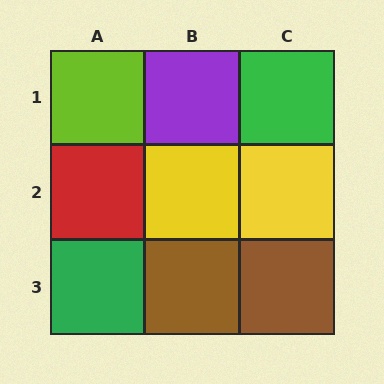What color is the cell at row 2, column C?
Yellow.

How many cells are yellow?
2 cells are yellow.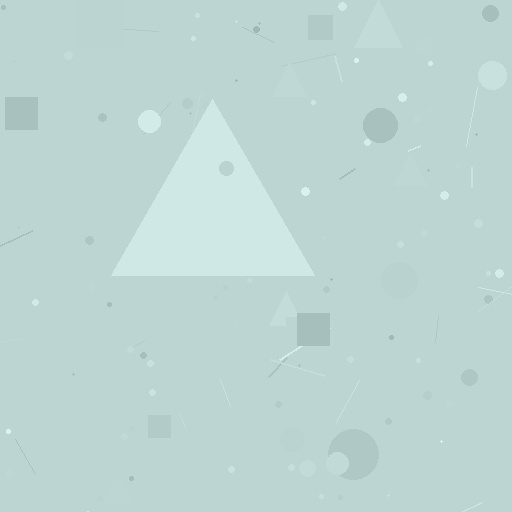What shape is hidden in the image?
A triangle is hidden in the image.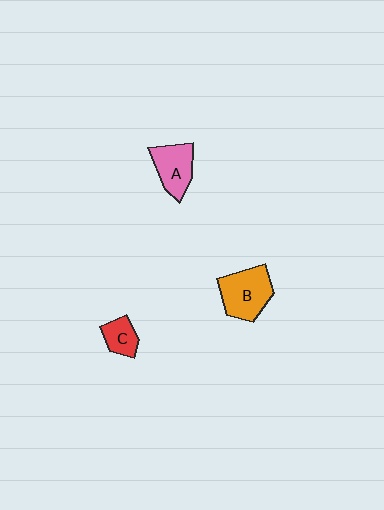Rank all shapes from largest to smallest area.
From largest to smallest: B (orange), A (pink), C (red).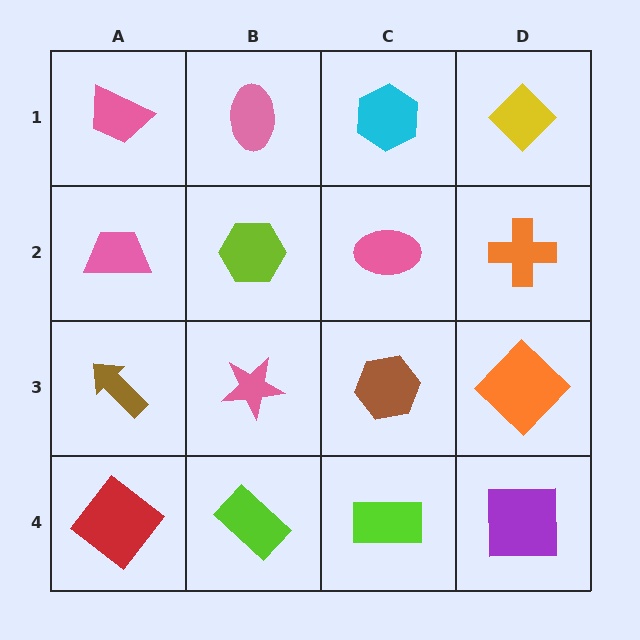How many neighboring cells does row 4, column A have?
2.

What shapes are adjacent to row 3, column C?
A pink ellipse (row 2, column C), a lime rectangle (row 4, column C), a pink star (row 3, column B), an orange diamond (row 3, column D).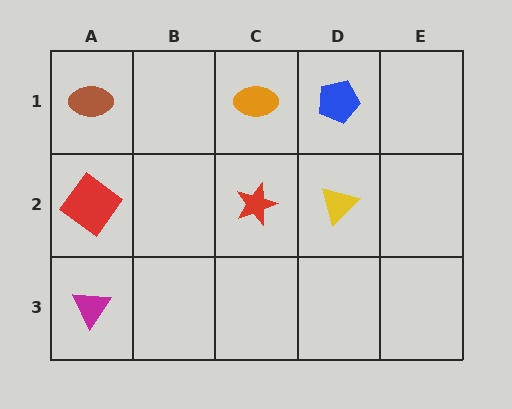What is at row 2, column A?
A red diamond.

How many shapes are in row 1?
3 shapes.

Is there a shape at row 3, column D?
No, that cell is empty.